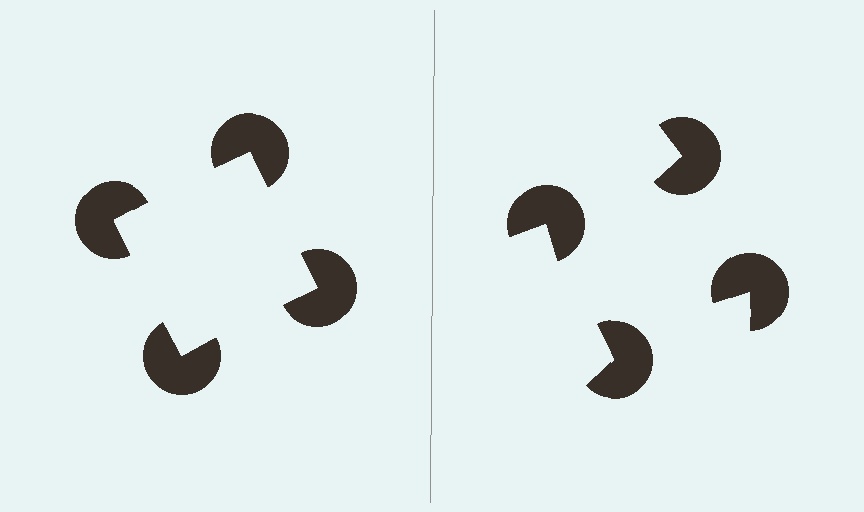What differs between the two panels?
The pac-man discs are positioned identically on both sides; only the wedge orientations differ. On the left they align to a square; on the right they are misaligned.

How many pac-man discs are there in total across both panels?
8 — 4 on each side.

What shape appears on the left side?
An illusory square.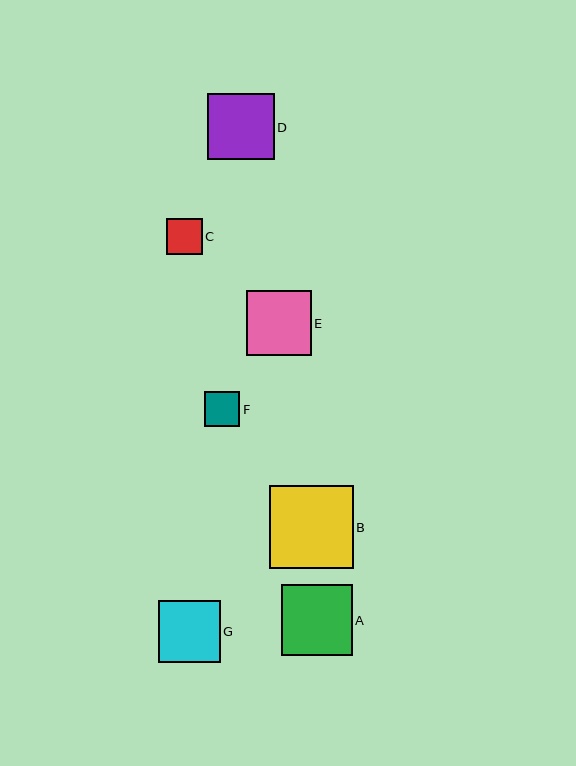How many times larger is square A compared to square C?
Square A is approximately 2.0 times the size of square C.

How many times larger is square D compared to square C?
Square D is approximately 1.9 times the size of square C.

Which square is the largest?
Square B is the largest with a size of approximately 83 pixels.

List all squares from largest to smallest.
From largest to smallest: B, A, D, E, G, C, F.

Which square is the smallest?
Square F is the smallest with a size of approximately 35 pixels.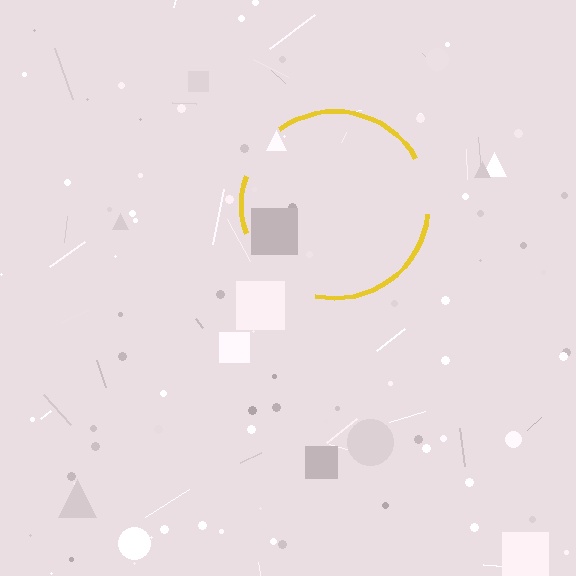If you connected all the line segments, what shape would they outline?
They would outline a circle.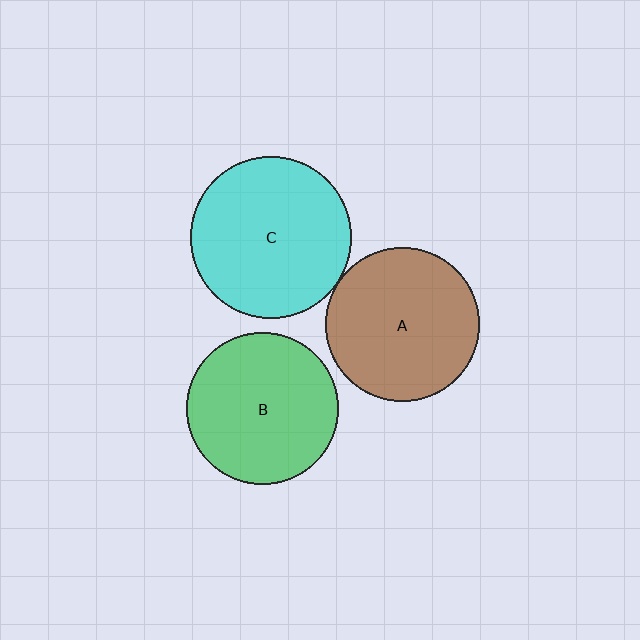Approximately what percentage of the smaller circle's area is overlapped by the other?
Approximately 5%.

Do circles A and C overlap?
Yes.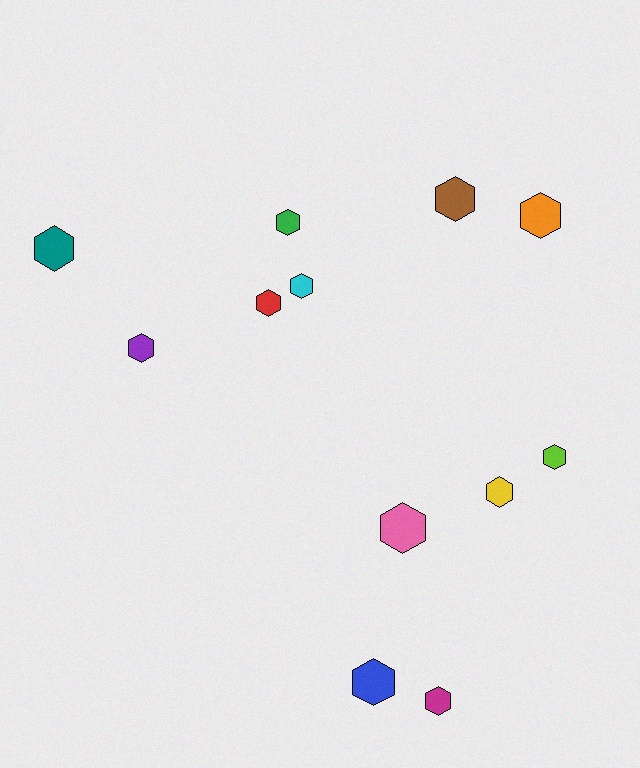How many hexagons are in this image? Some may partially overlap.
There are 12 hexagons.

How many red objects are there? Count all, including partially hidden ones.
There is 1 red object.